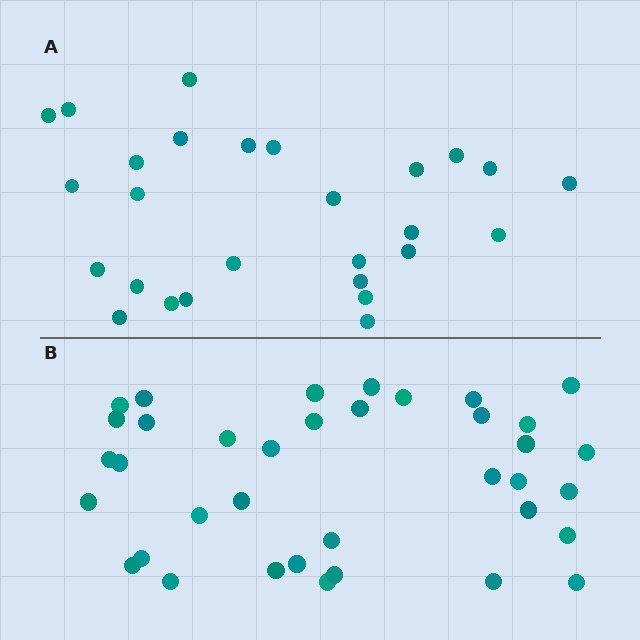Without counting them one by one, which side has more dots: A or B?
Region B (the bottom region) has more dots.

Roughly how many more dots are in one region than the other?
Region B has roughly 10 or so more dots than region A.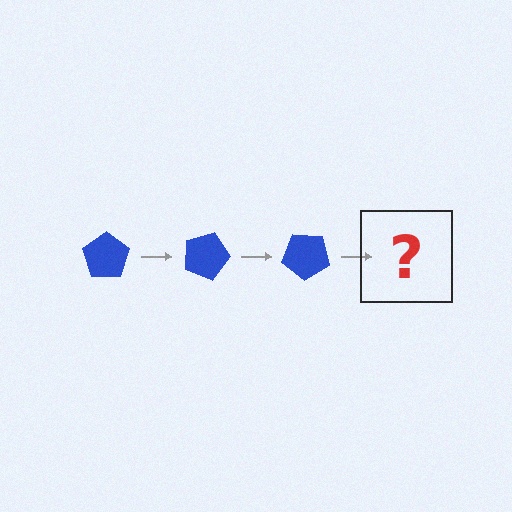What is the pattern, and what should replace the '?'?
The pattern is that the pentagon rotates 20 degrees each step. The '?' should be a blue pentagon rotated 60 degrees.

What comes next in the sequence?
The next element should be a blue pentagon rotated 60 degrees.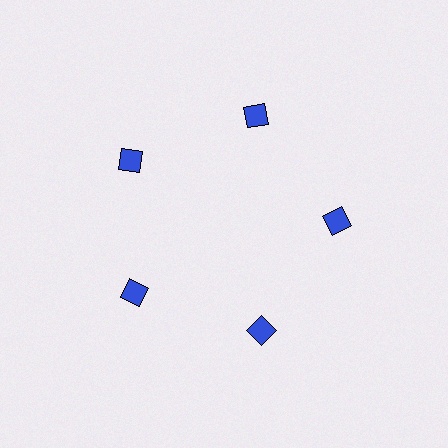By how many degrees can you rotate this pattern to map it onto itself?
The pattern maps onto itself every 72 degrees of rotation.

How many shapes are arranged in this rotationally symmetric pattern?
There are 5 shapes, arranged in 5 groups of 1.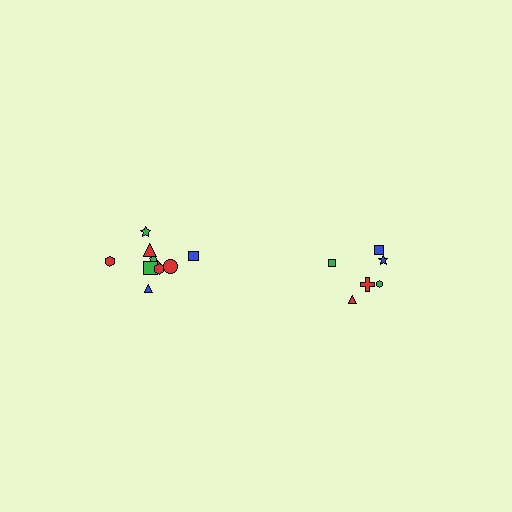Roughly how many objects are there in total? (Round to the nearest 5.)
Roughly 15 objects in total.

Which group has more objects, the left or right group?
The left group.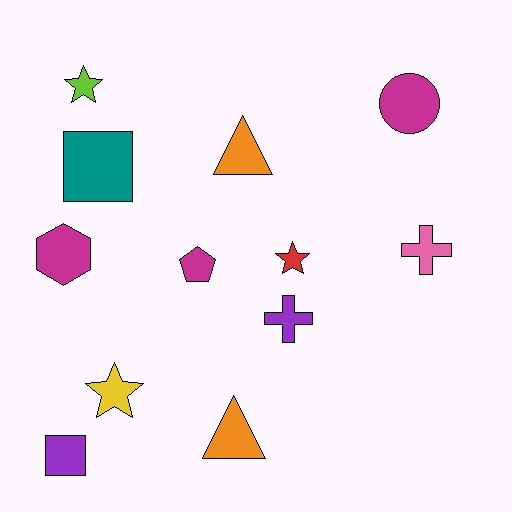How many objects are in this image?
There are 12 objects.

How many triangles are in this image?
There are 2 triangles.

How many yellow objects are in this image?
There is 1 yellow object.